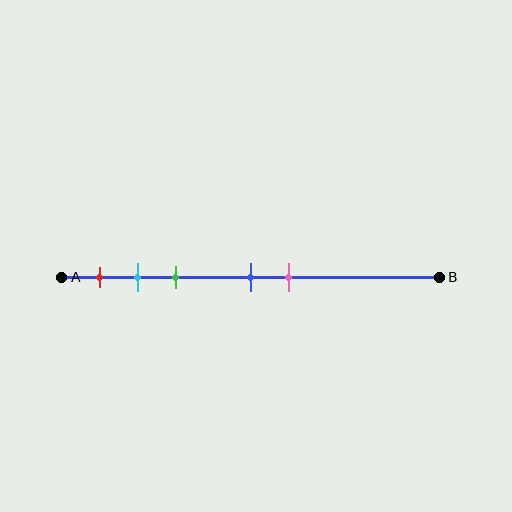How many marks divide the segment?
There are 5 marks dividing the segment.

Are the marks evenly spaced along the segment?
No, the marks are not evenly spaced.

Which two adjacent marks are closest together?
The cyan and green marks are the closest adjacent pair.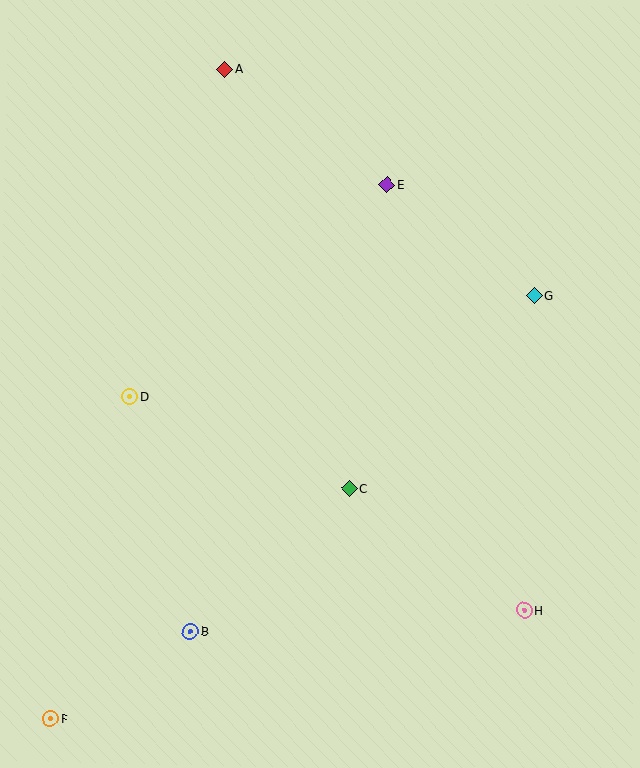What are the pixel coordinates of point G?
Point G is at (534, 295).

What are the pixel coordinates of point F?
Point F is at (50, 719).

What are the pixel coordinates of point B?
Point B is at (190, 631).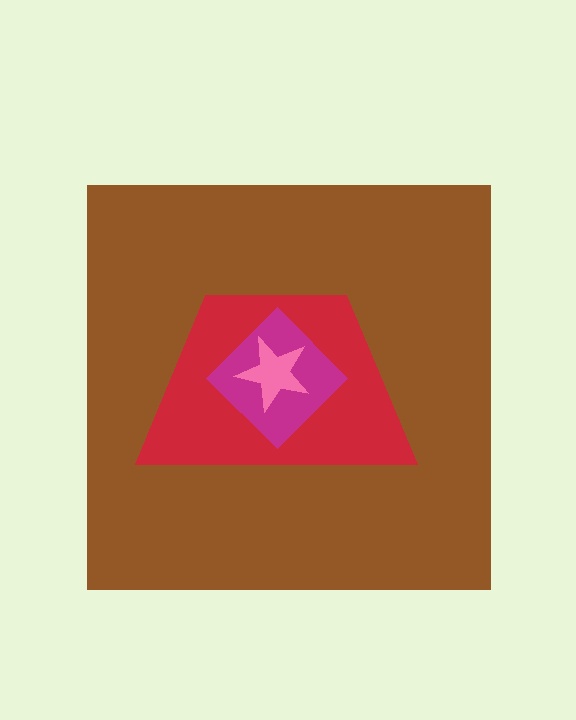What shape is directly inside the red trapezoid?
The magenta diamond.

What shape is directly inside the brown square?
The red trapezoid.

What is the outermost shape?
The brown square.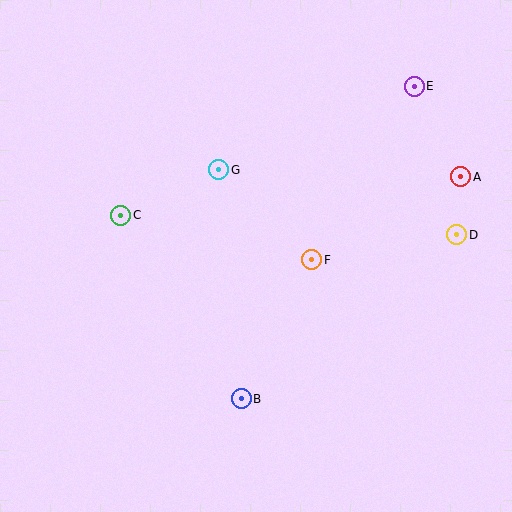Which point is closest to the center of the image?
Point F at (312, 260) is closest to the center.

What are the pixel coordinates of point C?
Point C is at (121, 215).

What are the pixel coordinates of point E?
Point E is at (414, 86).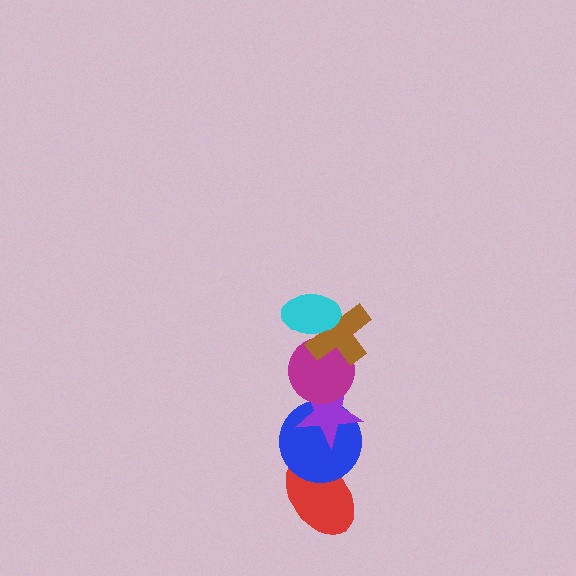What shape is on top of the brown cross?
The cyan ellipse is on top of the brown cross.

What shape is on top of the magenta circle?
The brown cross is on top of the magenta circle.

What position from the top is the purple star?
The purple star is 4th from the top.